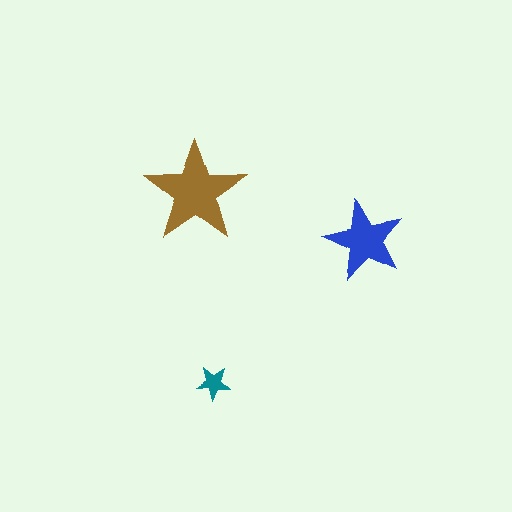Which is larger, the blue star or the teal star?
The blue one.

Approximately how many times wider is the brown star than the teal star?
About 3 times wider.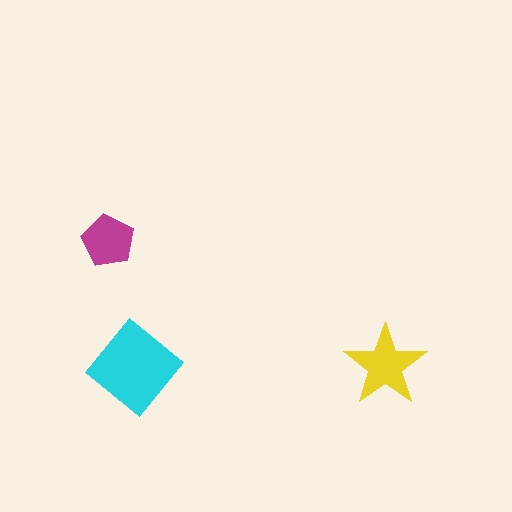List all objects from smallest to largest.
The magenta pentagon, the yellow star, the cyan diamond.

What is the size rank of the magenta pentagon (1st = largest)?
3rd.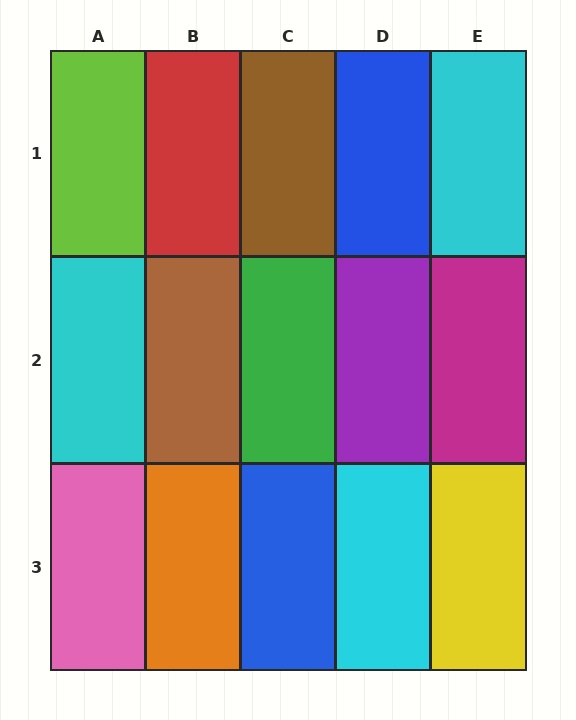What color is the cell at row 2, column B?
Brown.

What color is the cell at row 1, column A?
Lime.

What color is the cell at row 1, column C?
Brown.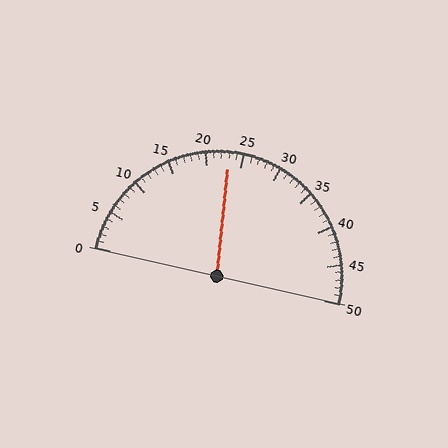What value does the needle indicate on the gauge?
The needle indicates approximately 23.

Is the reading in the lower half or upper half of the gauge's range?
The reading is in the lower half of the range (0 to 50).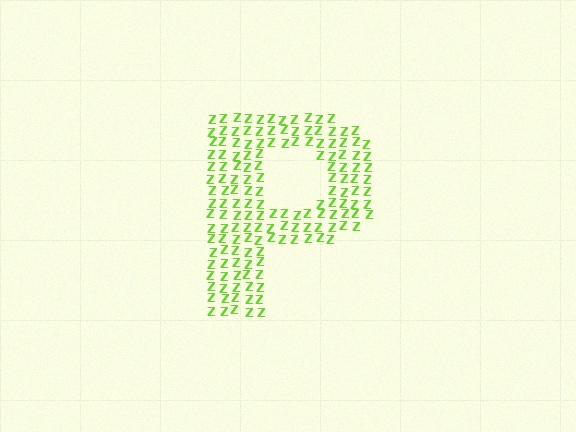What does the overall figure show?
The overall figure shows the letter P.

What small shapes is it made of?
It is made of small letter Z's.